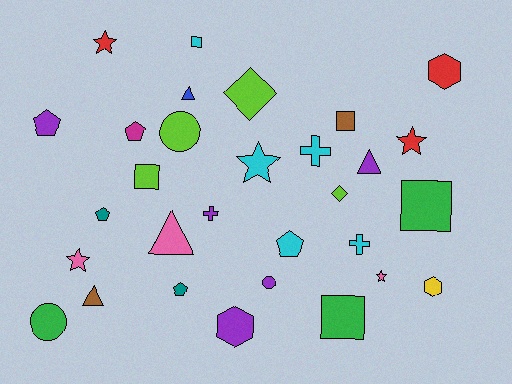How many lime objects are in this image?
There are 4 lime objects.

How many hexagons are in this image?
There are 3 hexagons.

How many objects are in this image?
There are 30 objects.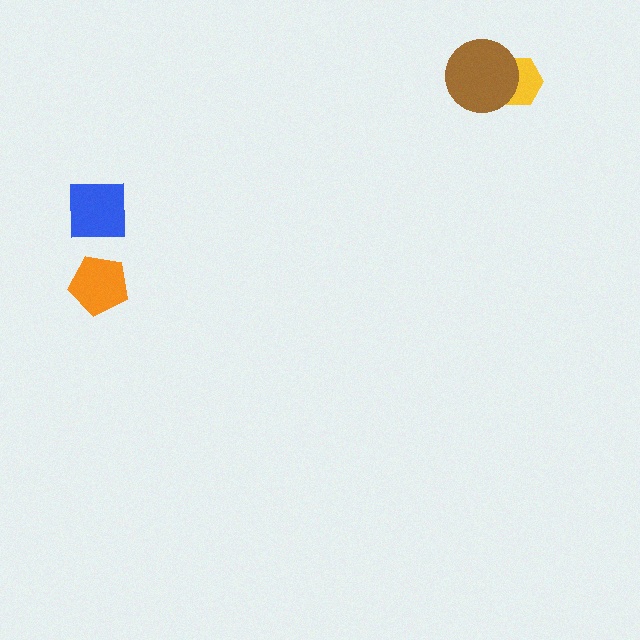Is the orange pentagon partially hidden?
No, no other shape covers it.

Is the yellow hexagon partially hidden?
Yes, it is partially covered by another shape.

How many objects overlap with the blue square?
0 objects overlap with the blue square.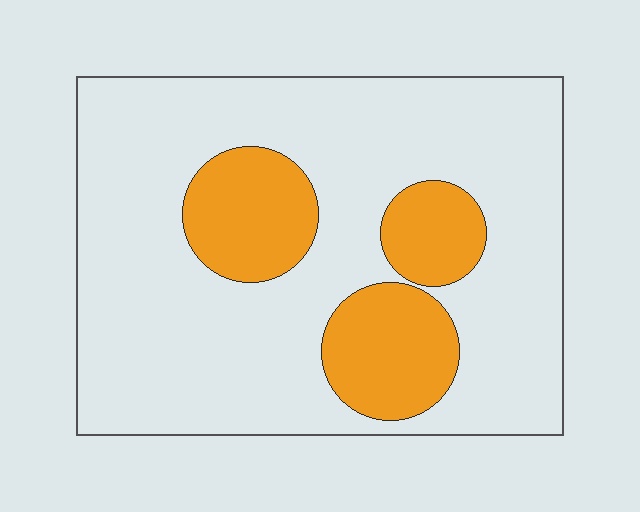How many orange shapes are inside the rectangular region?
3.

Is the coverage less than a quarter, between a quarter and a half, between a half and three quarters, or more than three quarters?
Less than a quarter.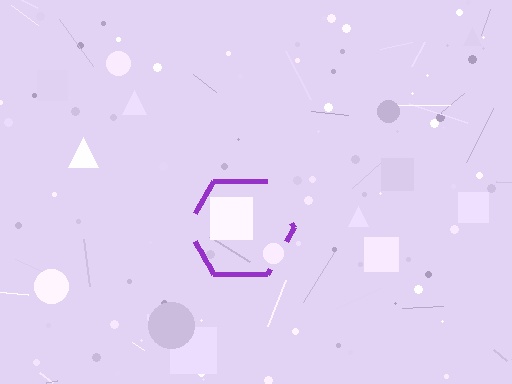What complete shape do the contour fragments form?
The contour fragments form a hexagon.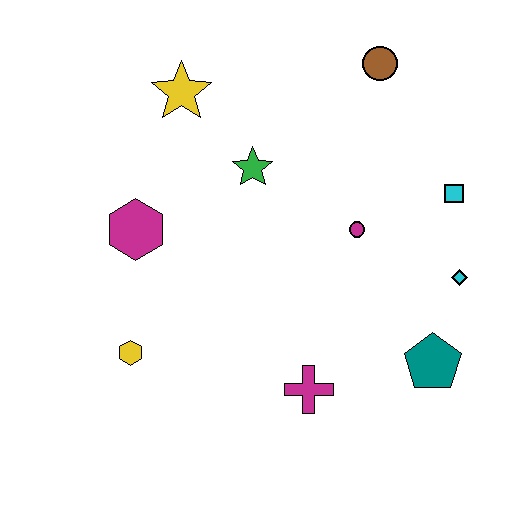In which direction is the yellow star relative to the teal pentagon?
The yellow star is above the teal pentagon.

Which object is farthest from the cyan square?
The yellow hexagon is farthest from the cyan square.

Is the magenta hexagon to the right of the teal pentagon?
No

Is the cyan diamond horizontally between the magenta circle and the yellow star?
No